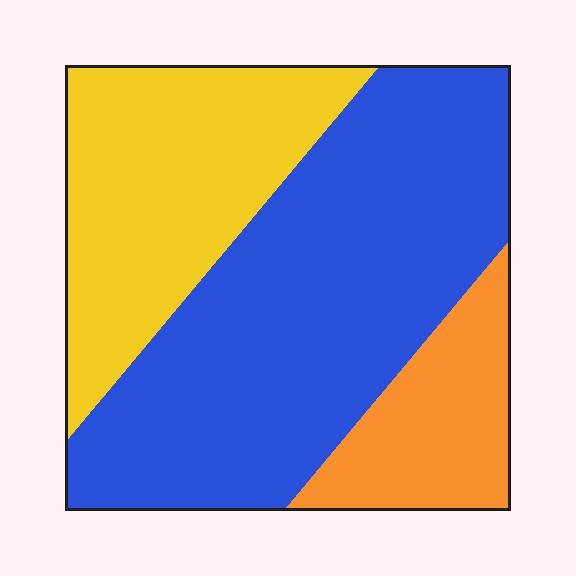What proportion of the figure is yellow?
Yellow takes up between a quarter and a half of the figure.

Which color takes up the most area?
Blue, at roughly 55%.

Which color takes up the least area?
Orange, at roughly 15%.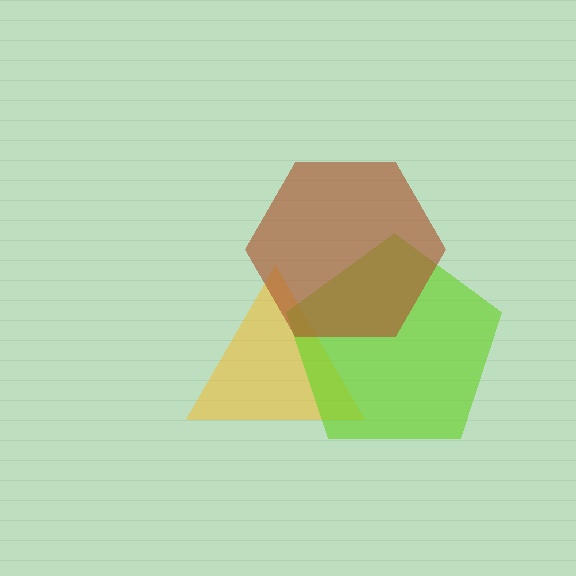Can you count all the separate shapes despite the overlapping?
Yes, there are 3 separate shapes.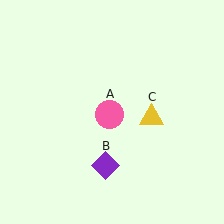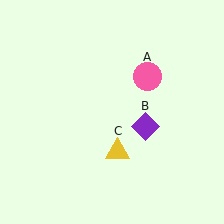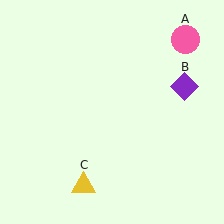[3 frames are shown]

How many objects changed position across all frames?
3 objects changed position: pink circle (object A), purple diamond (object B), yellow triangle (object C).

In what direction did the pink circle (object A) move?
The pink circle (object A) moved up and to the right.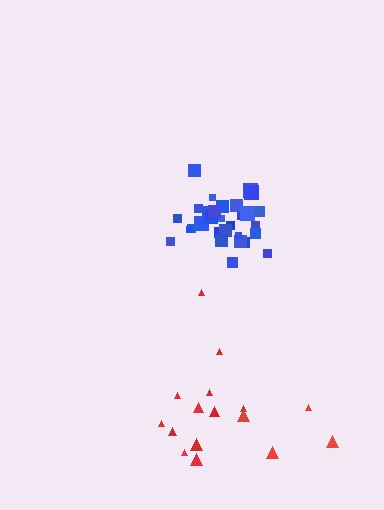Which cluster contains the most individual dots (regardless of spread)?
Blue (31).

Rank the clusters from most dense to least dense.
blue, red.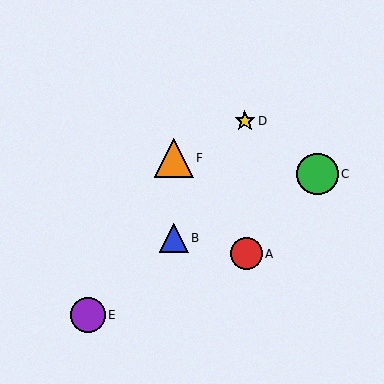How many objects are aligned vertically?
2 objects (B, F) are aligned vertically.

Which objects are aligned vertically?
Objects B, F are aligned vertically.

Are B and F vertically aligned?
Yes, both are at x≈174.